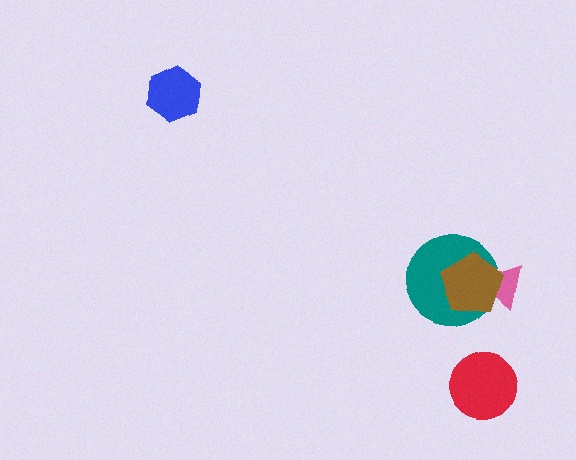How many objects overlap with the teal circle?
2 objects overlap with the teal circle.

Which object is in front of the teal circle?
The brown pentagon is in front of the teal circle.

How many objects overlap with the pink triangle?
2 objects overlap with the pink triangle.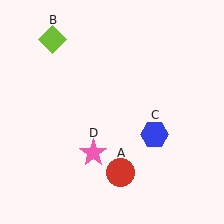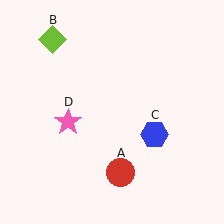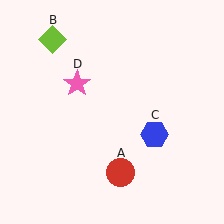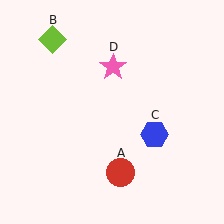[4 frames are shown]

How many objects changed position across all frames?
1 object changed position: pink star (object D).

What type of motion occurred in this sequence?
The pink star (object D) rotated clockwise around the center of the scene.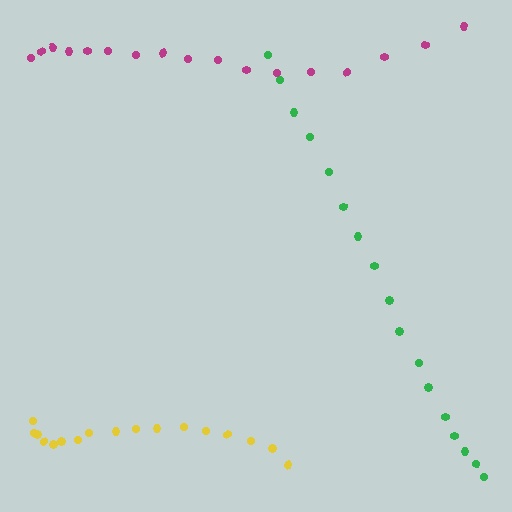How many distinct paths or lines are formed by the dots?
There are 3 distinct paths.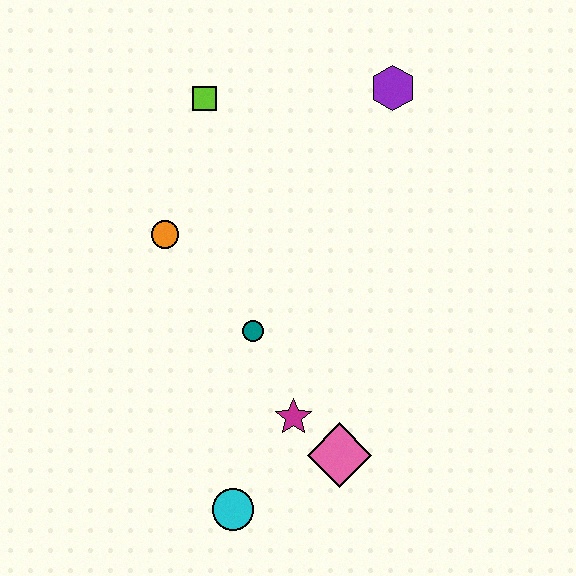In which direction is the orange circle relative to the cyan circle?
The orange circle is above the cyan circle.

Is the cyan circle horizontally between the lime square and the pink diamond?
Yes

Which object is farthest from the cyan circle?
The purple hexagon is farthest from the cyan circle.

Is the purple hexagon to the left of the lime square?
No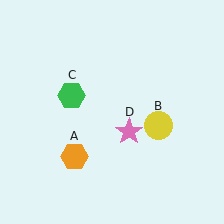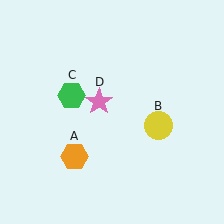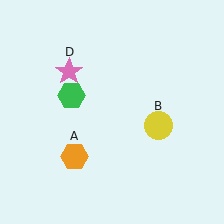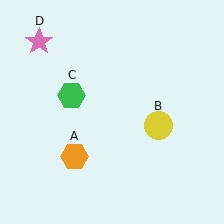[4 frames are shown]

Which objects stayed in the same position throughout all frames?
Orange hexagon (object A) and yellow circle (object B) and green hexagon (object C) remained stationary.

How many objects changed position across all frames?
1 object changed position: pink star (object D).